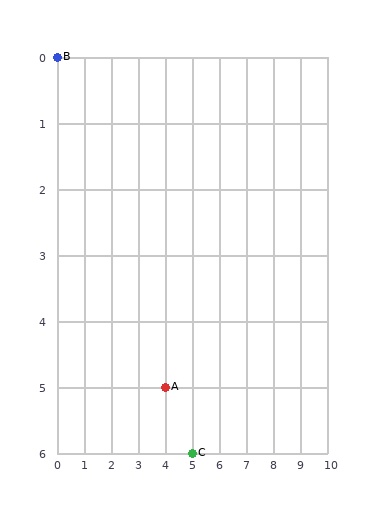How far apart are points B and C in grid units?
Points B and C are 5 columns and 6 rows apart (about 7.8 grid units diagonally).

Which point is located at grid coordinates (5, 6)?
Point C is at (5, 6).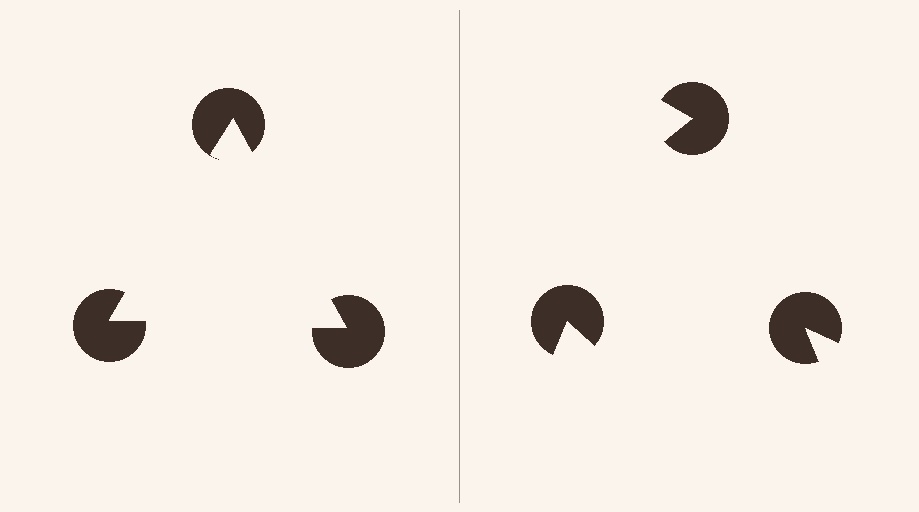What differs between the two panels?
The pac-man discs are positioned identically on both sides; only the wedge orientations differ. On the left they align to a triangle; on the right they are misaligned.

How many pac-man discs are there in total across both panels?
6 — 3 on each side.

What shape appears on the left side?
An illusory triangle.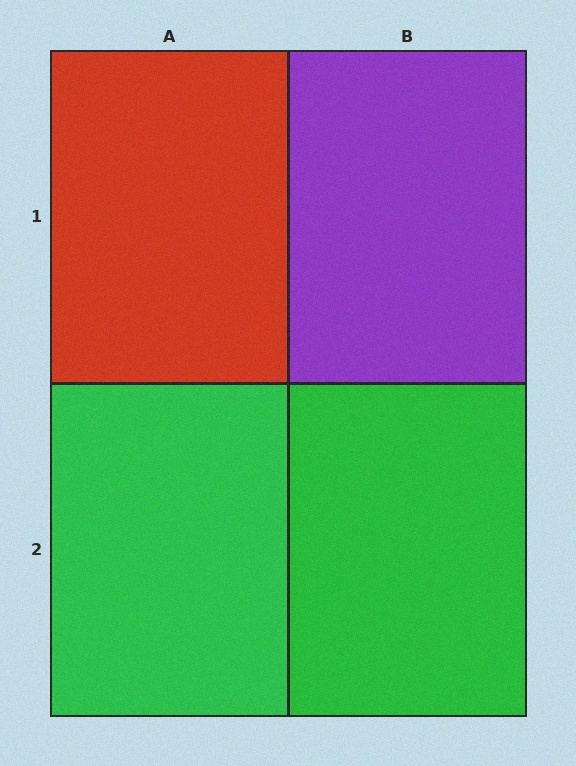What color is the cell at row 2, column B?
Green.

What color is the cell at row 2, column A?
Green.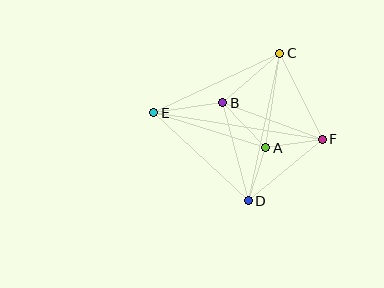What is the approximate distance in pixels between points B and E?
The distance between B and E is approximately 70 pixels.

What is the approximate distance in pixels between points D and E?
The distance between D and E is approximately 129 pixels.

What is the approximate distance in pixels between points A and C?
The distance between A and C is approximately 96 pixels.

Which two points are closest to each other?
Points A and D are closest to each other.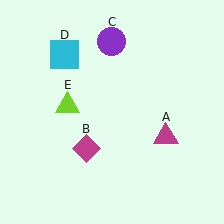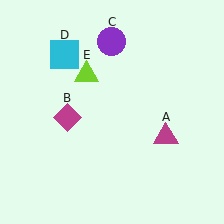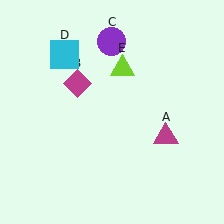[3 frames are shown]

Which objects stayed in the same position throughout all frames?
Magenta triangle (object A) and purple circle (object C) and cyan square (object D) remained stationary.